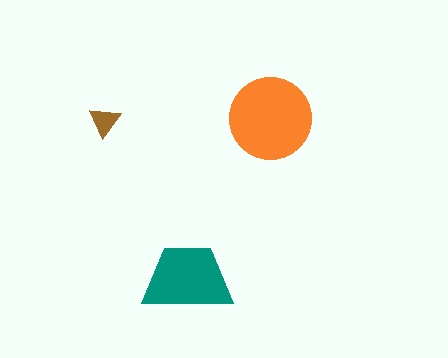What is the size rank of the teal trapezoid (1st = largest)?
2nd.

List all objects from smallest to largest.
The brown triangle, the teal trapezoid, the orange circle.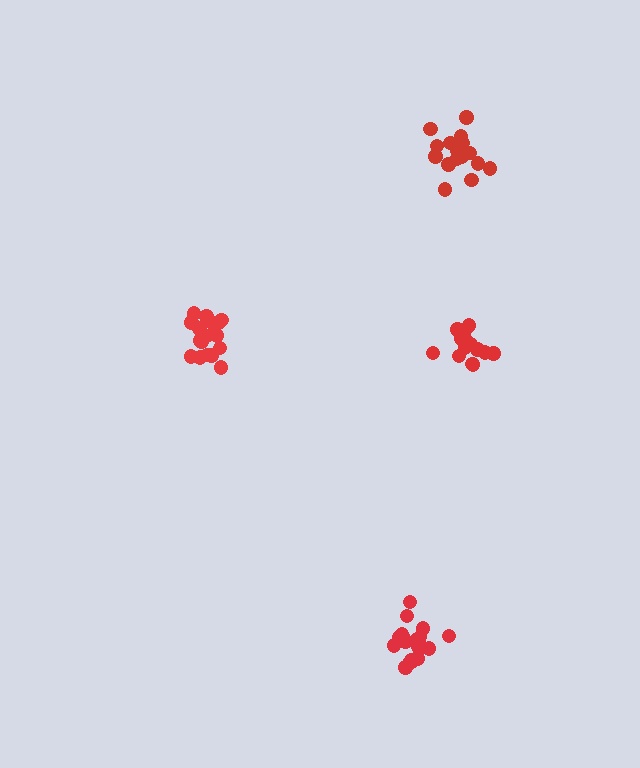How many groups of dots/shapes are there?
There are 4 groups.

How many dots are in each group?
Group 1: 18 dots, Group 2: 15 dots, Group 3: 20 dots, Group 4: 18 dots (71 total).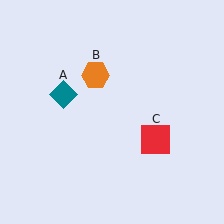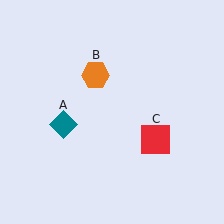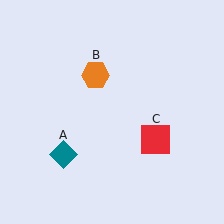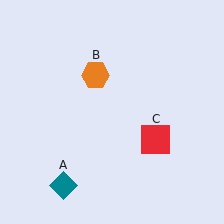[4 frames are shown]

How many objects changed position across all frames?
1 object changed position: teal diamond (object A).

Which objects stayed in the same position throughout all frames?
Orange hexagon (object B) and red square (object C) remained stationary.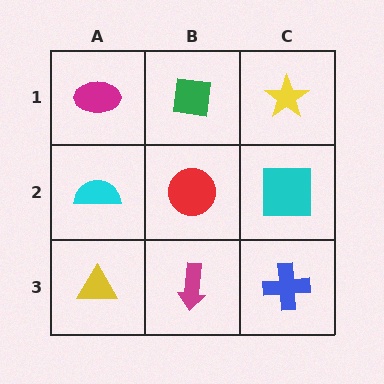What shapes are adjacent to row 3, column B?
A red circle (row 2, column B), a yellow triangle (row 3, column A), a blue cross (row 3, column C).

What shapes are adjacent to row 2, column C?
A yellow star (row 1, column C), a blue cross (row 3, column C), a red circle (row 2, column B).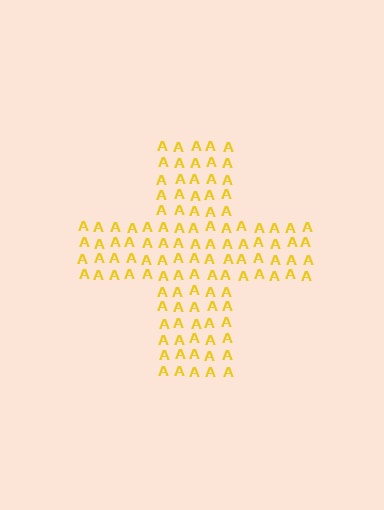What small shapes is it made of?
It is made of small letter A's.